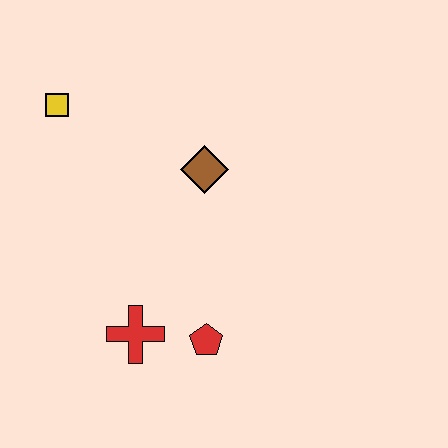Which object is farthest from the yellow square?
The red pentagon is farthest from the yellow square.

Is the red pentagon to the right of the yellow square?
Yes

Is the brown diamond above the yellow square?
No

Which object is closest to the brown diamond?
The yellow square is closest to the brown diamond.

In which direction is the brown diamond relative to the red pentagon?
The brown diamond is above the red pentagon.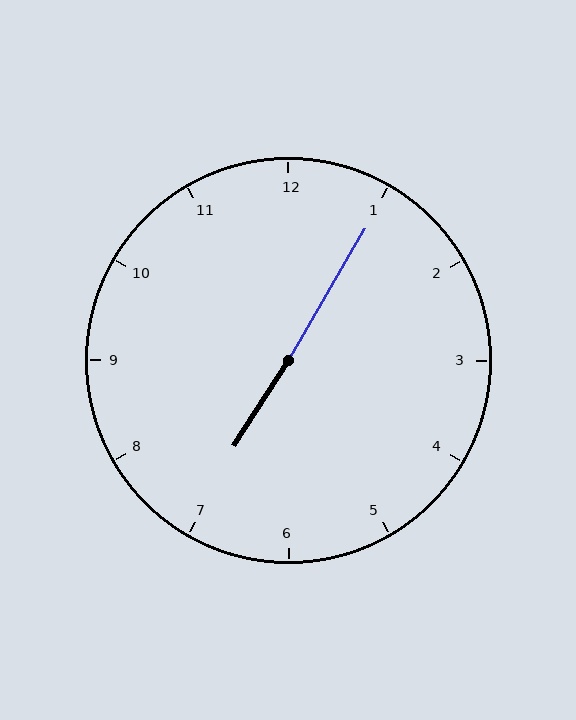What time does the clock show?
7:05.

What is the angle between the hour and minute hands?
Approximately 178 degrees.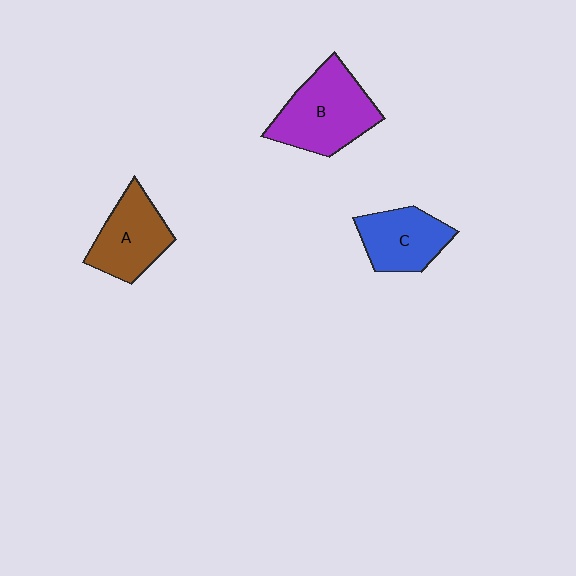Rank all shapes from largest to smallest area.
From largest to smallest: B (purple), A (brown), C (blue).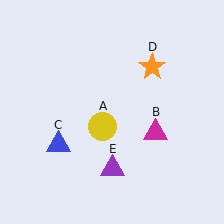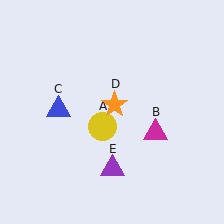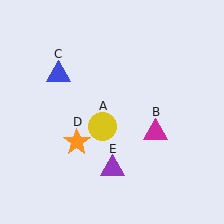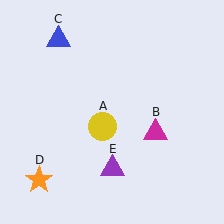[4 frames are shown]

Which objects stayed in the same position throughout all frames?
Yellow circle (object A) and magenta triangle (object B) and purple triangle (object E) remained stationary.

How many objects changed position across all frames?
2 objects changed position: blue triangle (object C), orange star (object D).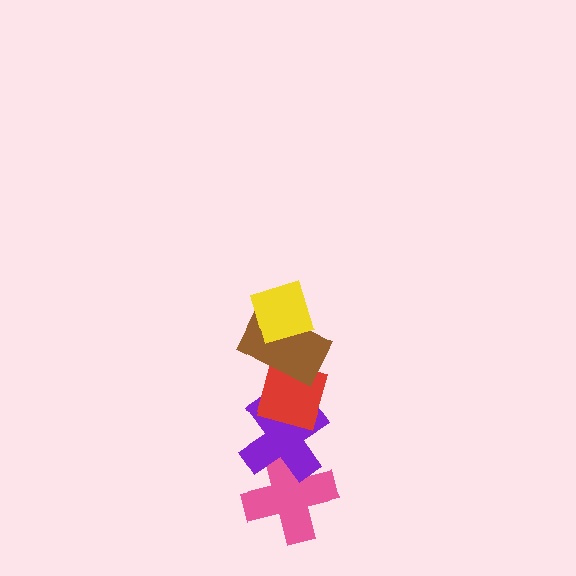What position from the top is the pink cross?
The pink cross is 5th from the top.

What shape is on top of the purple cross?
The red diamond is on top of the purple cross.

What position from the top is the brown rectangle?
The brown rectangle is 2nd from the top.